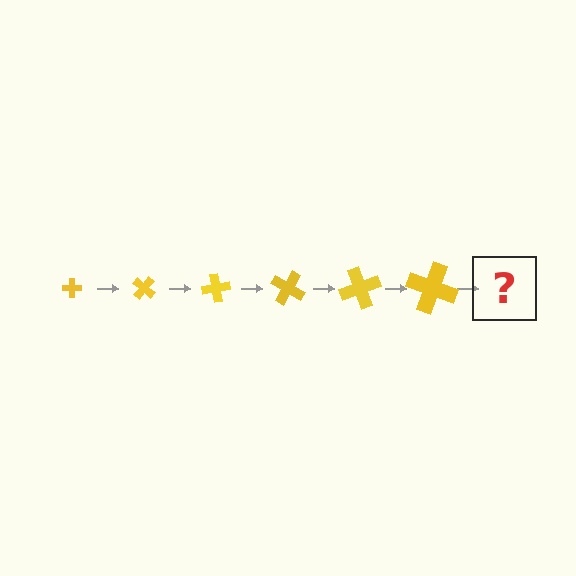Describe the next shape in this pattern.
It should be a cross, larger than the previous one and rotated 240 degrees from the start.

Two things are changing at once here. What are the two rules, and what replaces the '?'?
The two rules are that the cross grows larger each step and it rotates 40 degrees each step. The '?' should be a cross, larger than the previous one and rotated 240 degrees from the start.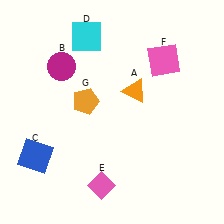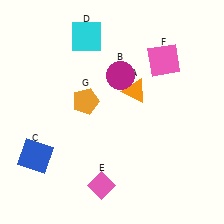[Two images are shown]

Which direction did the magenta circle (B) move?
The magenta circle (B) moved right.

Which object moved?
The magenta circle (B) moved right.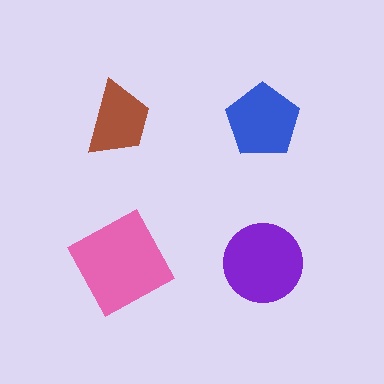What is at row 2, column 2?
A purple circle.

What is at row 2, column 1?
A pink square.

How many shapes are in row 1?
2 shapes.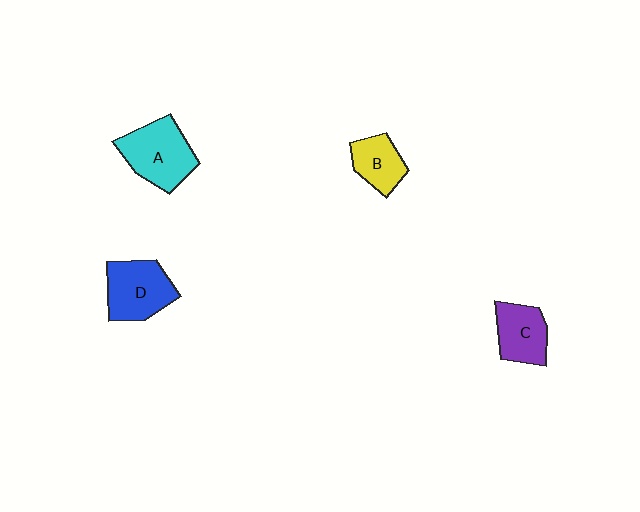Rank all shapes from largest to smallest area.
From largest to smallest: A (cyan), D (blue), C (purple), B (yellow).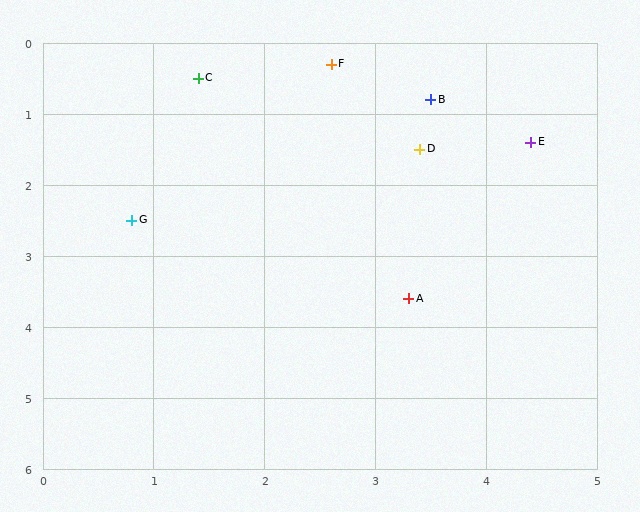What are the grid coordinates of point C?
Point C is at approximately (1.4, 0.5).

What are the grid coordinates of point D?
Point D is at approximately (3.4, 1.5).